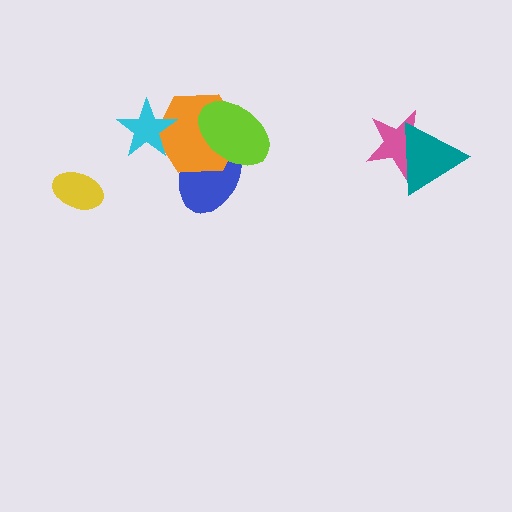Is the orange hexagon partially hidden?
Yes, it is partially covered by another shape.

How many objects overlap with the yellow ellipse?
0 objects overlap with the yellow ellipse.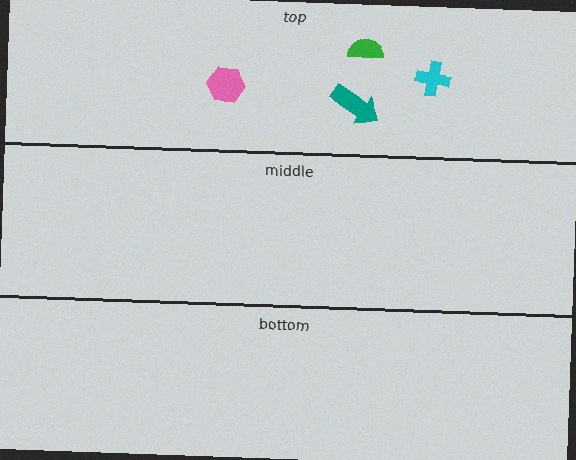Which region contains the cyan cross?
The top region.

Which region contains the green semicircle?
The top region.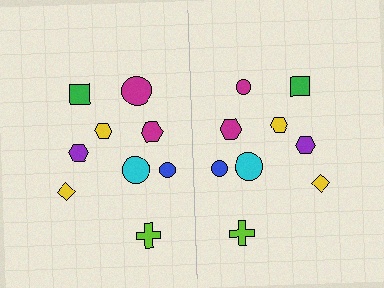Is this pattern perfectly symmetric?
No, the pattern is not perfectly symmetric. The magenta circle on the right side has a different size than its mirror counterpart.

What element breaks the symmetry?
The magenta circle on the right side has a different size than its mirror counterpart.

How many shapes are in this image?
There are 18 shapes in this image.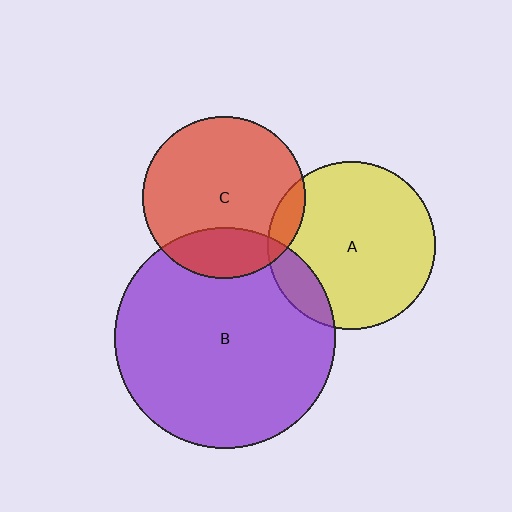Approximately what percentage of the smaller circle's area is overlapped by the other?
Approximately 15%.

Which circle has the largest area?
Circle B (purple).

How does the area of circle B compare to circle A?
Approximately 1.7 times.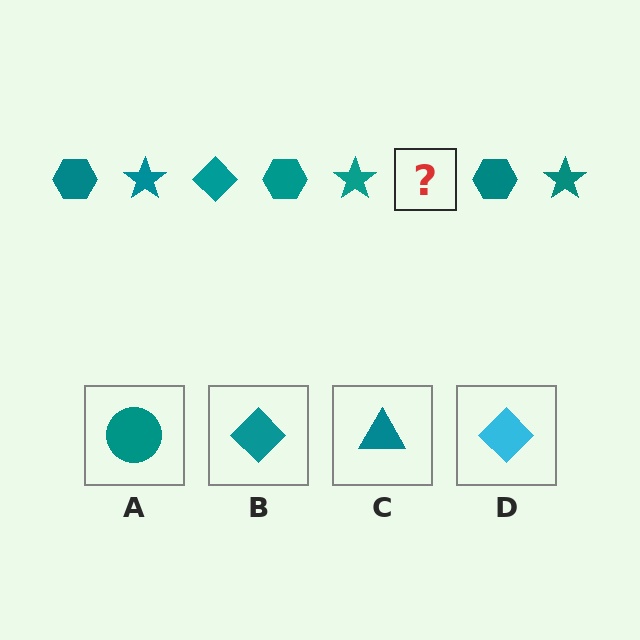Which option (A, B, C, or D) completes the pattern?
B.